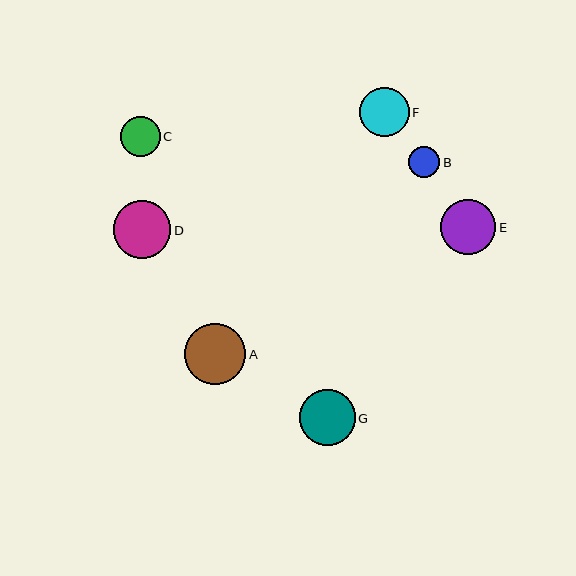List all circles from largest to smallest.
From largest to smallest: A, D, G, E, F, C, B.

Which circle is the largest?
Circle A is the largest with a size of approximately 61 pixels.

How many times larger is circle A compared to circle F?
Circle A is approximately 1.2 times the size of circle F.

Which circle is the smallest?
Circle B is the smallest with a size of approximately 31 pixels.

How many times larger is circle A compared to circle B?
Circle A is approximately 2.0 times the size of circle B.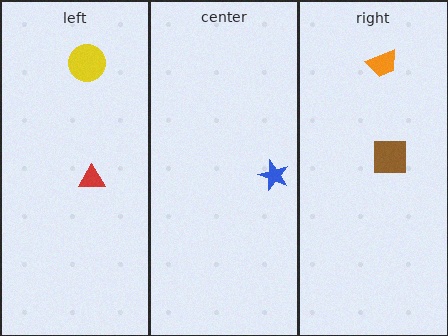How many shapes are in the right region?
2.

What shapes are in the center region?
The blue star.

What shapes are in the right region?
The orange trapezoid, the brown square.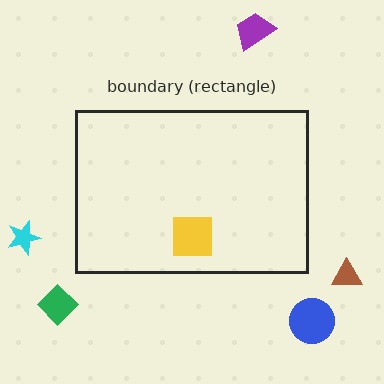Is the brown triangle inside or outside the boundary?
Outside.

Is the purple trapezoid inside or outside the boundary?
Outside.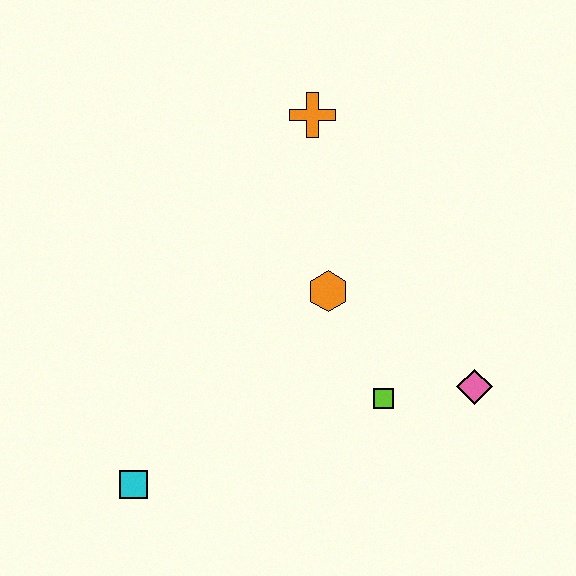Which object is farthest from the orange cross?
The cyan square is farthest from the orange cross.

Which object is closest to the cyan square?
The lime square is closest to the cyan square.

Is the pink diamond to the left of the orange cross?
No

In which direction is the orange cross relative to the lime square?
The orange cross is above the lime square.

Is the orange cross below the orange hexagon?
No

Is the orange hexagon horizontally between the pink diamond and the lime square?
No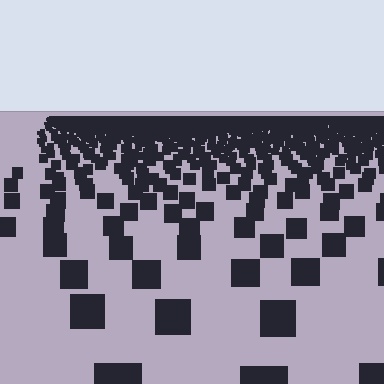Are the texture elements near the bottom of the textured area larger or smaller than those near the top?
Larger. Near the bottom, elements are closer to the viewer and appear at a bigger on-screen size.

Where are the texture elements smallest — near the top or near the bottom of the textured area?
Near the top.